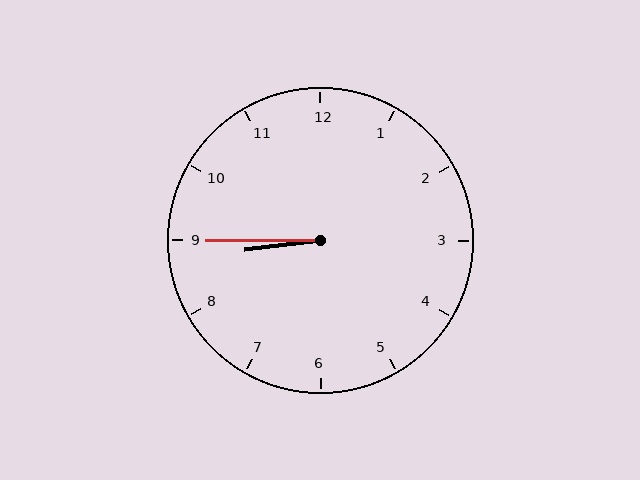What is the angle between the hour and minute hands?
Approximately 8 degrees.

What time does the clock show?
8:45.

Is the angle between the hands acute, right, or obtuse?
It is acute.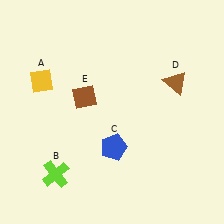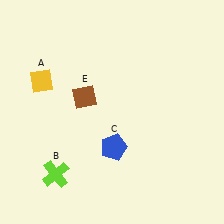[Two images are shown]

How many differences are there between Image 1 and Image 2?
There is 1 difference between the two images.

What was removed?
The brown triangle (D) was removed in Image 2.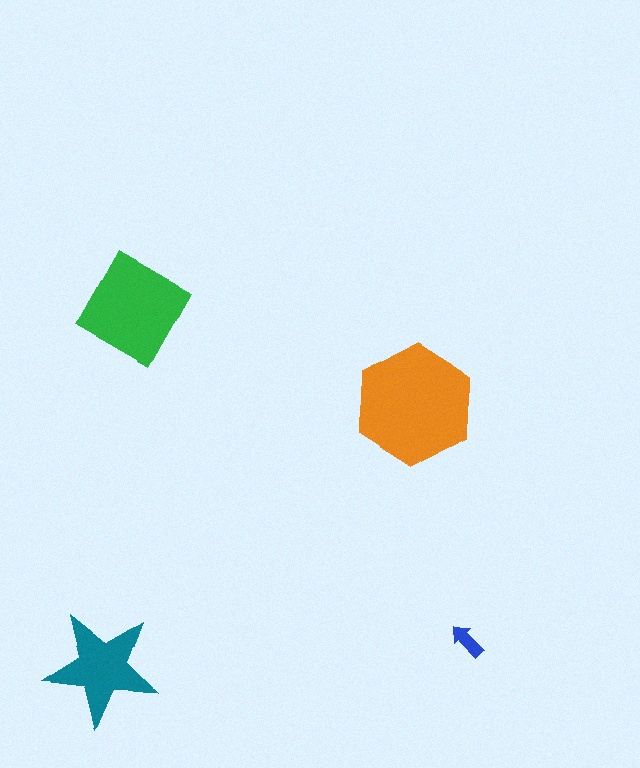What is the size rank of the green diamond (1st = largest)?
2nd.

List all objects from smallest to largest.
The blue arrow, the teal star, the green diamond, the orange hexagon.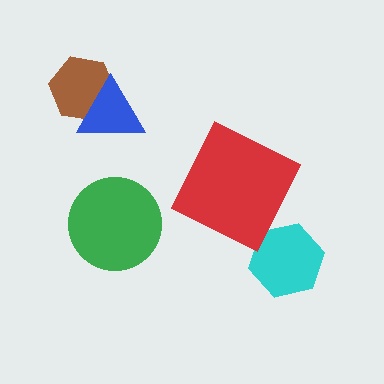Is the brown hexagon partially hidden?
Yes, it is partially covered by another shape.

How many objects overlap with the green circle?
0 objects overlap with the green circle.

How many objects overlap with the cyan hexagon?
0 objects overlap with the cyan hexagon.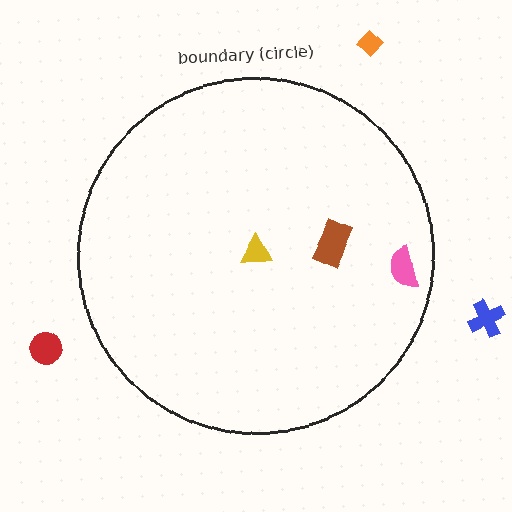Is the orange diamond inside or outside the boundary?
Outside.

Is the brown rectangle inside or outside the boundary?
Inside.